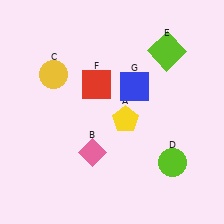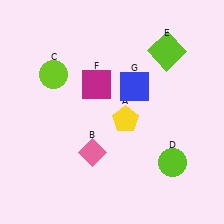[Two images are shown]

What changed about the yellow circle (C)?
In Image 1, C is yellow. In Image 2, it changed to lime.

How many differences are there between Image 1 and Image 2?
There are 2 differences between the two images.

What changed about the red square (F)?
In Image 1, F is red. In Image 2, it changed to magenta.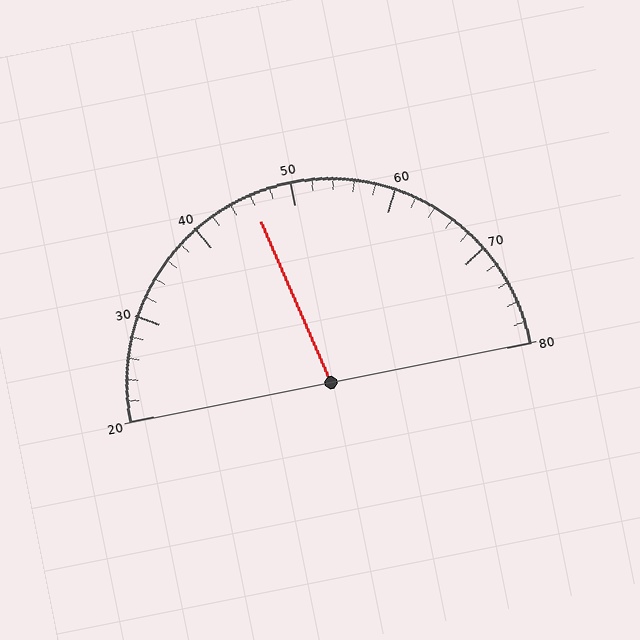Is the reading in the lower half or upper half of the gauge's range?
The reading is in the lower half of the range (20 to 80).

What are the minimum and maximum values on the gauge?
The gauge ranges from 20 to 80.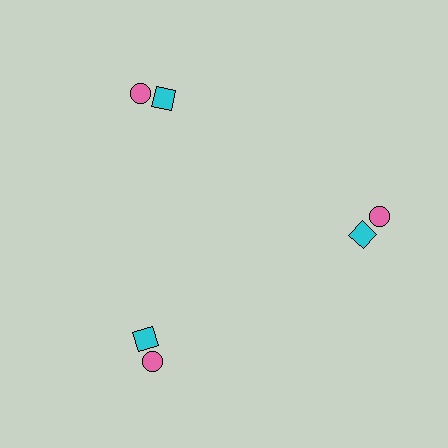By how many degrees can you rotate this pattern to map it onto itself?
The pattern maps onto itself every 120 degrees of rotation.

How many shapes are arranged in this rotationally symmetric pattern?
There are 6 shapes, arranged in 3 groups of 2.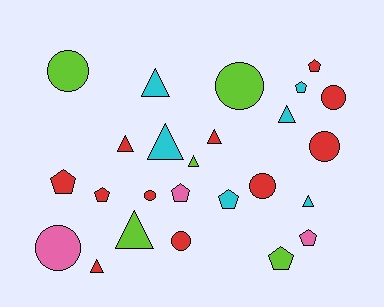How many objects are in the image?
There are 25 objects.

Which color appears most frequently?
Red, with 11 objects.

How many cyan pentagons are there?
There are 2 cyan pentagons.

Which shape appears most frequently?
Triangle, with 9 objects.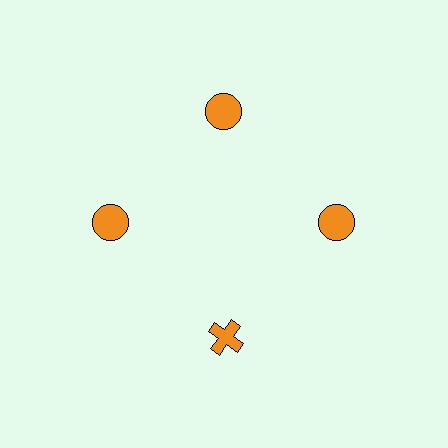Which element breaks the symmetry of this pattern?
The orange cross at roughly the 6 o'clock position breaks the symmetry. All other shapes are orange circles.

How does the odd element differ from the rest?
It has a different shape: cross instead of circle.